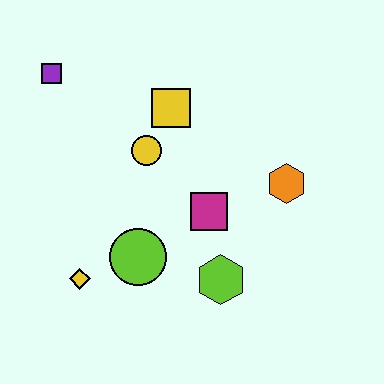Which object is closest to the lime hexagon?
The magenta square is closest to the lime hexagon.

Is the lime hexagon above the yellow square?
No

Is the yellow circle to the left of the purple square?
No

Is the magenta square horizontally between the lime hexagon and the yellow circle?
Yes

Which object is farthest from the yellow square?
The yellow diamond is farthest from the yellow square.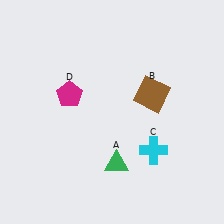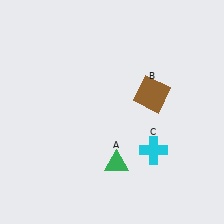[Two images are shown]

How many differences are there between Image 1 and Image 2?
There is 1 difference between the two images.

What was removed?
The magenta pentagon (D) was removed in Image 2.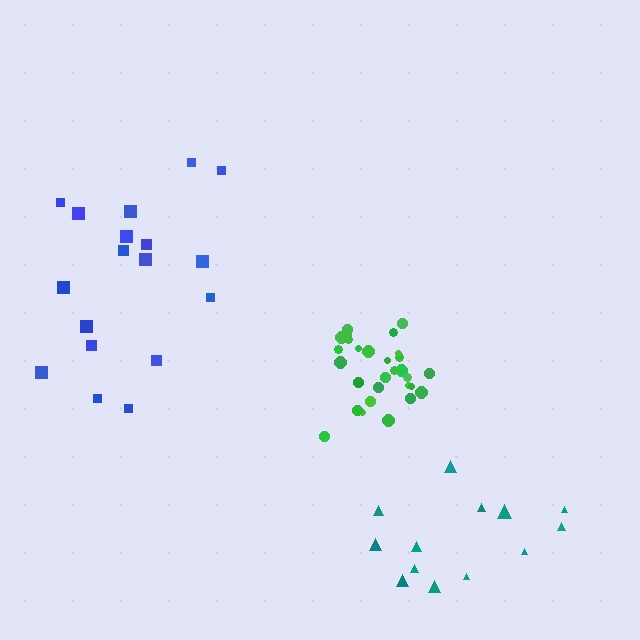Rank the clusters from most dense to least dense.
green, blue, teal.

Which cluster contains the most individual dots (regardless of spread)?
Green (29).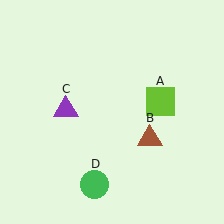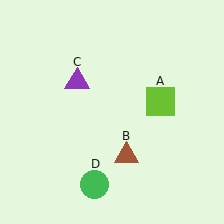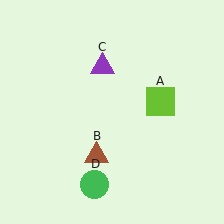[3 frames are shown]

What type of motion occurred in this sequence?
The brown triangle (object B), purple triangle (object C) rotated clockwise around the center of the scene.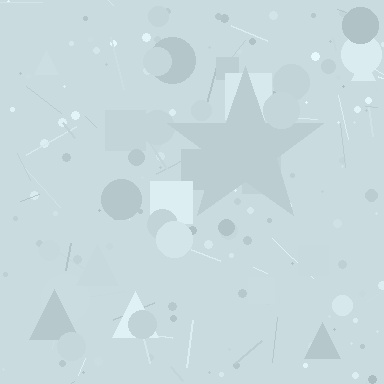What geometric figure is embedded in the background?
A star is embedded in the background.